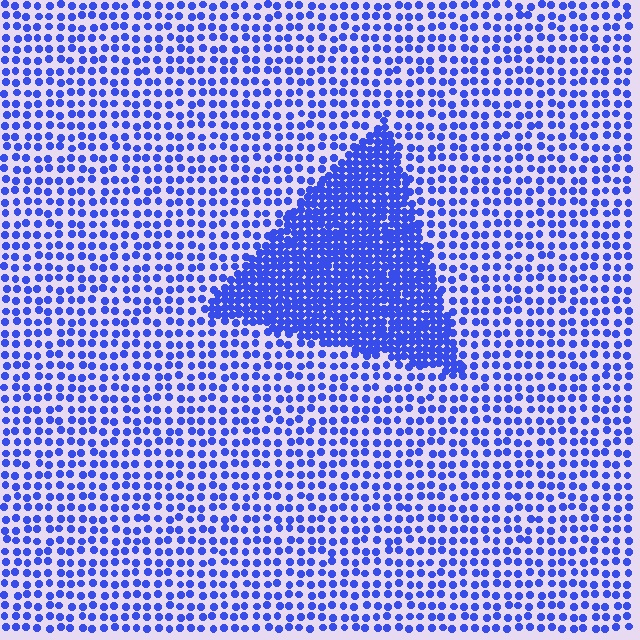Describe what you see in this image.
The image contains small blue elements arranged at two different densities. A triangle-shaped region is visible where the elements are more densely packed than the surrounding area.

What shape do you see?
I see a triangle.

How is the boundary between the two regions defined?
The boundary is defined by a change in element density (approximately 2.5x ratio). All elements are the same color, size, and shape.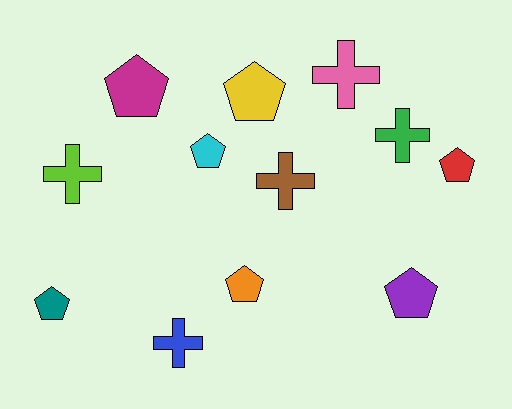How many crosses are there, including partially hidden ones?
There are 5 crosses.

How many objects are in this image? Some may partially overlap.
There are 12 objects.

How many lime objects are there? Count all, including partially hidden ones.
There is 1 lime object.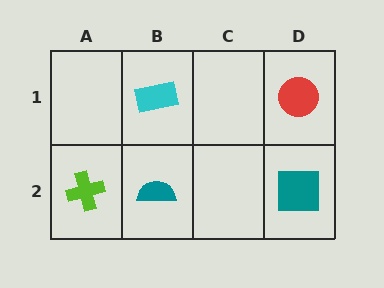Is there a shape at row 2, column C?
No, that cell is empty.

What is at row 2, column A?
A lime cross.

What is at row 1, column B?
A cyan rectangle.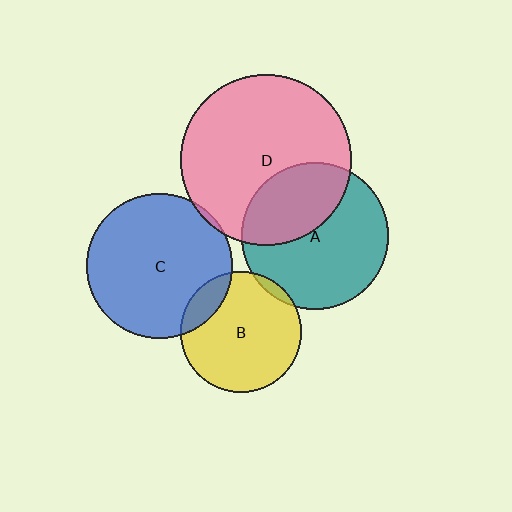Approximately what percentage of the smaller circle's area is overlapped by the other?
Approximately 15%.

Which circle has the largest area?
Circle D (pink).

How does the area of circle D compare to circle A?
Approximately 1.4 times.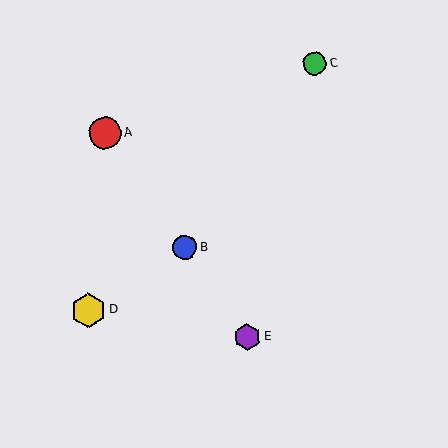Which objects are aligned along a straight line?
Objects A, B, E are aligned along a straight line.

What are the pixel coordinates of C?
Object C is at (315, 64).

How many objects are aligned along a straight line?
3 objects (A, B, E) are aligned along a straight line.